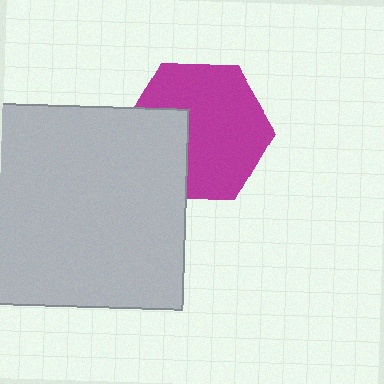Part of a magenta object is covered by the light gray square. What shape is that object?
It is a hexagon.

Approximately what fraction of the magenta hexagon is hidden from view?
Roughly 30% of the magenta hexagon is hidden behind the light gray square.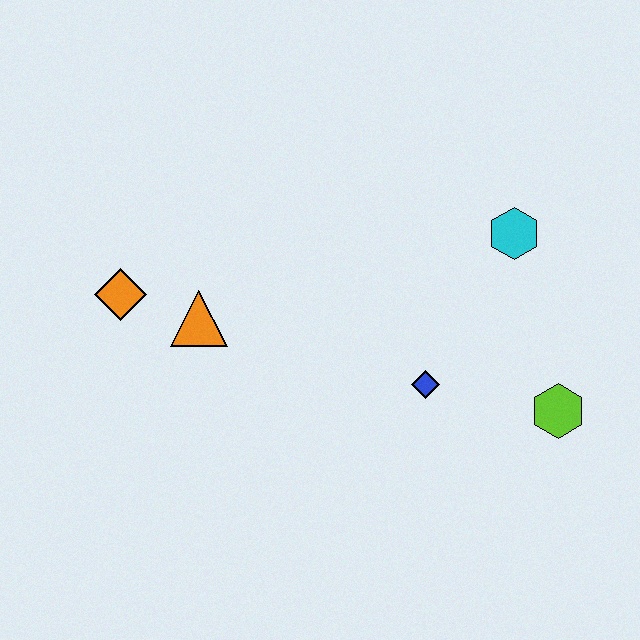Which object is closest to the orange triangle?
The orange diamond is closest to the orange triangle.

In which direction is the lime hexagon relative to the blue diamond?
The lime hexagon is to the right of the blue diamond.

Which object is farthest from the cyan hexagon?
The orange diamond is farthest from the cyan hexagon.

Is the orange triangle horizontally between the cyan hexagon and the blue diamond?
No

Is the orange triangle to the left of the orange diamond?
No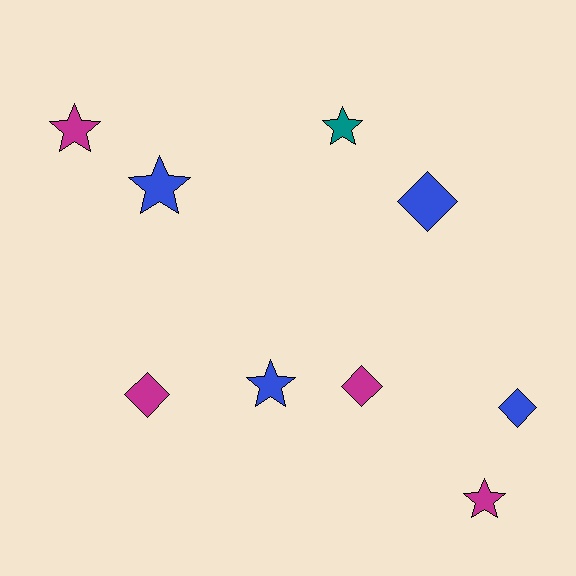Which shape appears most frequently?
Star, with 5 objects.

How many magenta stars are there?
There are 2 magenta stars.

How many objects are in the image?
There are 9 objects.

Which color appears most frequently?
Magenta, with 4 objects.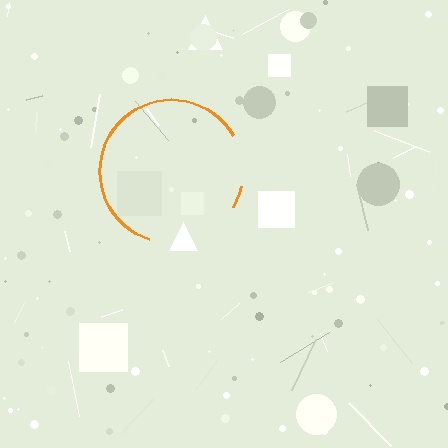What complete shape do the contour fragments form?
The contour fragments form a circle.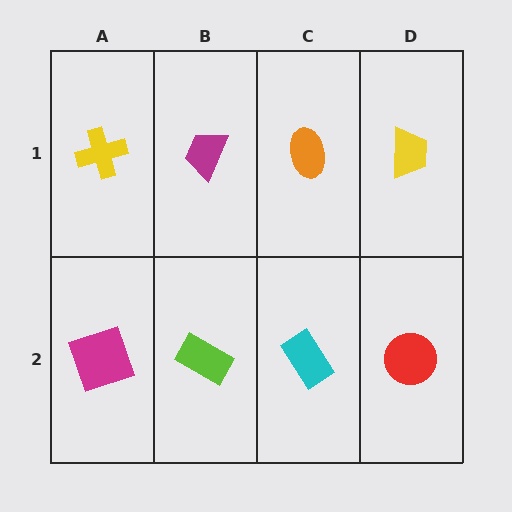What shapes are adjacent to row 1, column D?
A red circle (row 2, column D), an orange ellipse (row 1, column C).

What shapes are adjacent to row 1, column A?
A magenta square (row 2, column A), a magenta trapezoid (row 1, column B).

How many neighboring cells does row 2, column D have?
2.